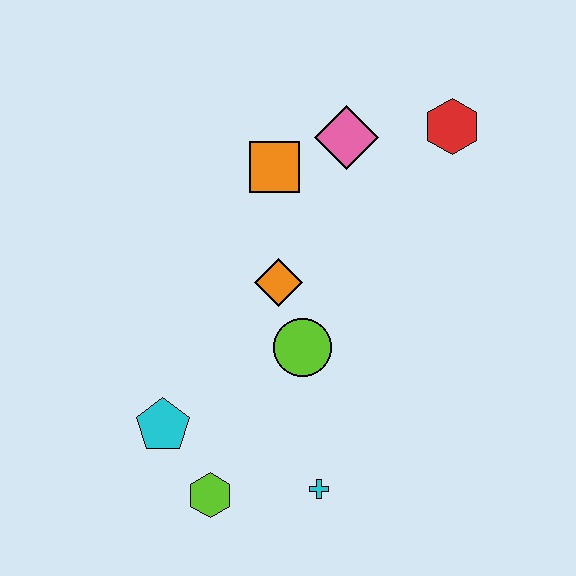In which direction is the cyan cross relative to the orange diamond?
The cyan cross is below the orange diamond.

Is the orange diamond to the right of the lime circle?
No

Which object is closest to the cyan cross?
The lime hexagon is closest to the cyan cross.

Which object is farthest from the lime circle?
The red hexagon is farthest from the lime circle.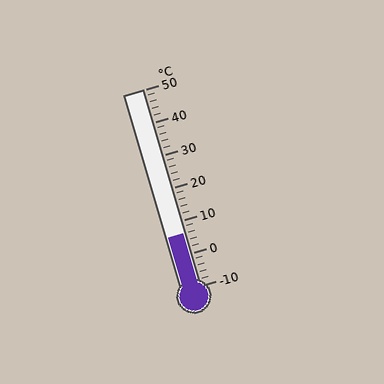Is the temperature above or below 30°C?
The temperature is below 30°C.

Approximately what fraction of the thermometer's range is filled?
The thermometer is filled to approximately 25% of its range.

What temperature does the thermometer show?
The thermometer shows approximately 6°C.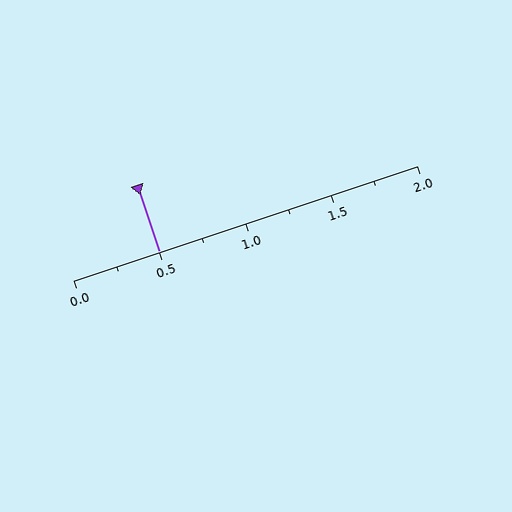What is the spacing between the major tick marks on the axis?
The major ticks are spaced 0.5 apart.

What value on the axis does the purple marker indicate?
The marker indicates approximately 0.5.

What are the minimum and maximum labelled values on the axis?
The axis runs from 0.0 to 2.0.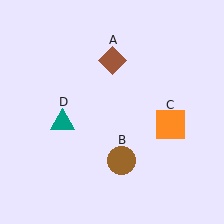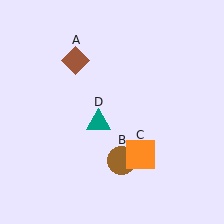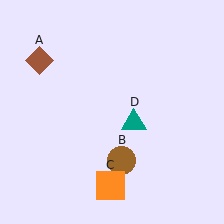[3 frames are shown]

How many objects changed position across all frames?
3 objects changed position: brown diamond (object A), orange square (object C), teal triangle (object D).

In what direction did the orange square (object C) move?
The orange square (object C) moved down and to the left.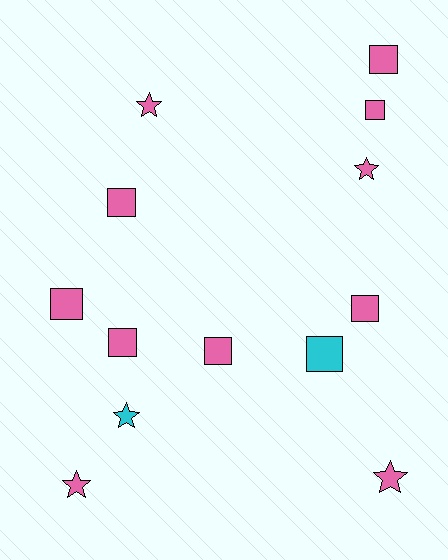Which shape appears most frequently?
Square, with 8 objects.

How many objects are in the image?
There are 13 objects.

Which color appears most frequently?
Pink, with 11 objects.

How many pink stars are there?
There are 4 pink stars.